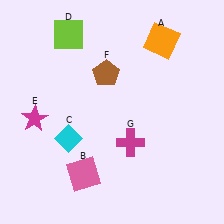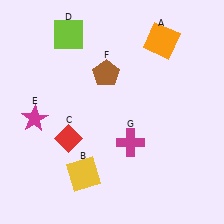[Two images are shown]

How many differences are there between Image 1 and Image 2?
There are 2 differences between the two images.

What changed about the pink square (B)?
In Image 1, B is pink. In Image 2, it changed to yellow.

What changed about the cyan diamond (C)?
In Image 1, C is cyan. In Image 2, it changed to red.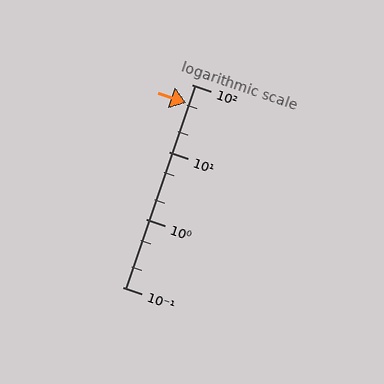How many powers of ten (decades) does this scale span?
The scale spans 3 decades, from 0.1 to 100.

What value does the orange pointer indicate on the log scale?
The pointer indicates approximately 53.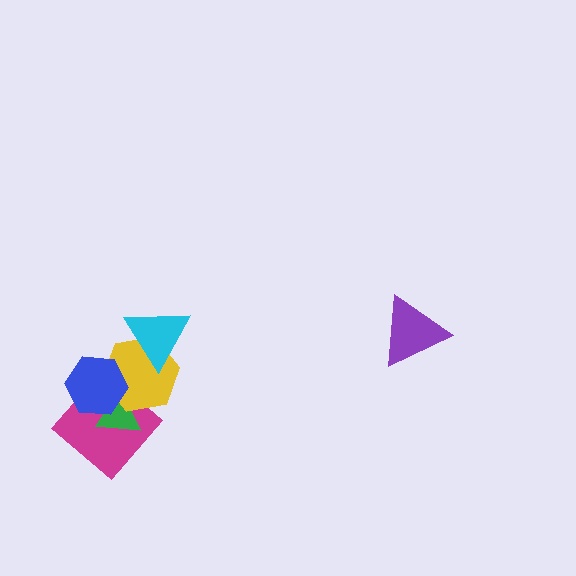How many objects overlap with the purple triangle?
0 objects overlap with the purple triangle.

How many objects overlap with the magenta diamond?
3 objects overlap with the magenta diamond.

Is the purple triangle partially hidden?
No, no other shape covers it.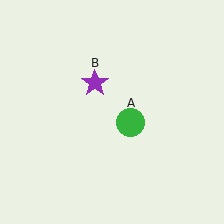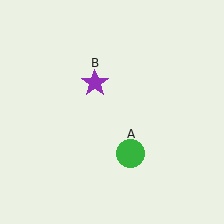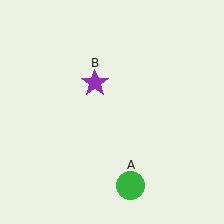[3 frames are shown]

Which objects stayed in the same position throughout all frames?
Purple star (object B) remained stationary.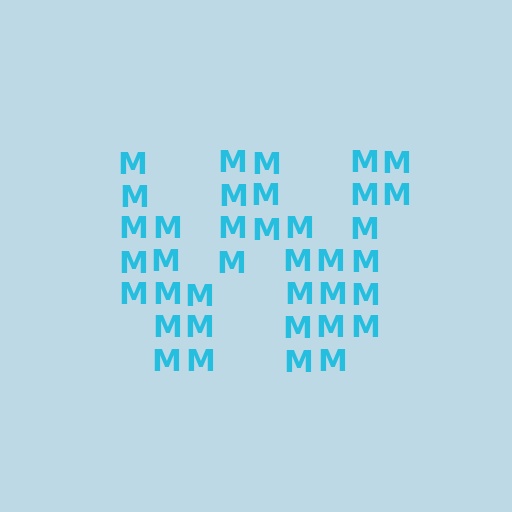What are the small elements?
The small elements are letter M's.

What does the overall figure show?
The overall figure shows the letter W.